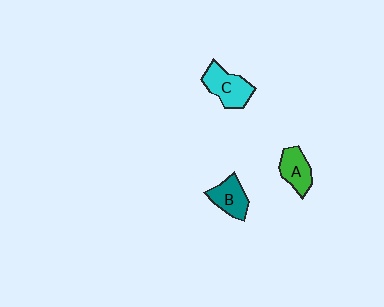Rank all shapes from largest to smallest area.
From largest to smallest: C (cyan), B (teal), A (green).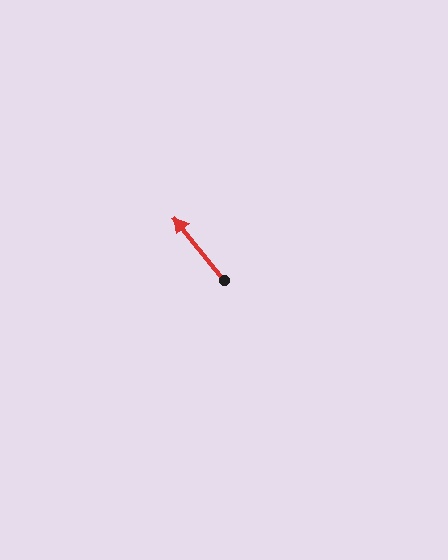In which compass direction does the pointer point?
Northwest.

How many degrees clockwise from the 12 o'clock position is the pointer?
Approximately 321 degrees.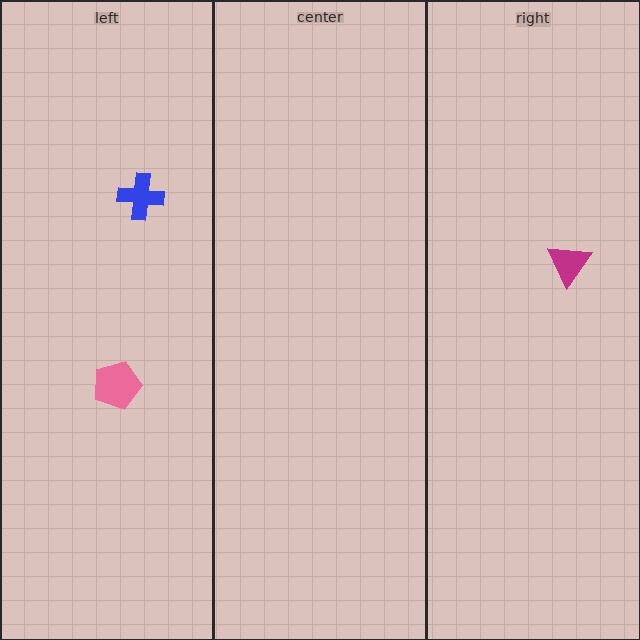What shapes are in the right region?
The magenta triangle.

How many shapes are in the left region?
2.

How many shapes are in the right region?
1.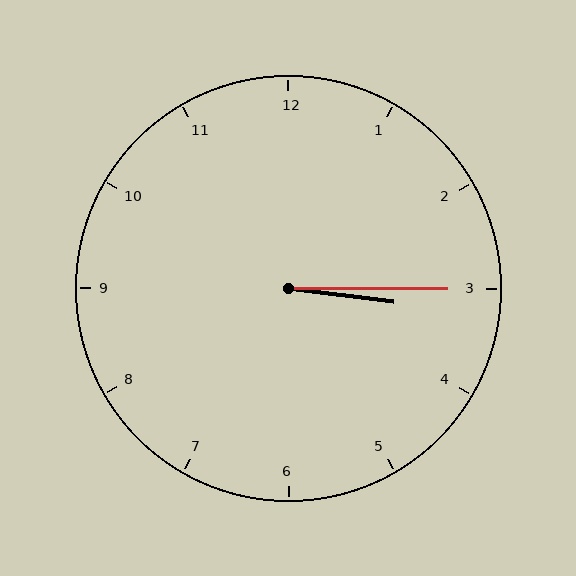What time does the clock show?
3:15.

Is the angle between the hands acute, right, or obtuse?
It is acute.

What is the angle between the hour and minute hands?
Approximately 8 degrees.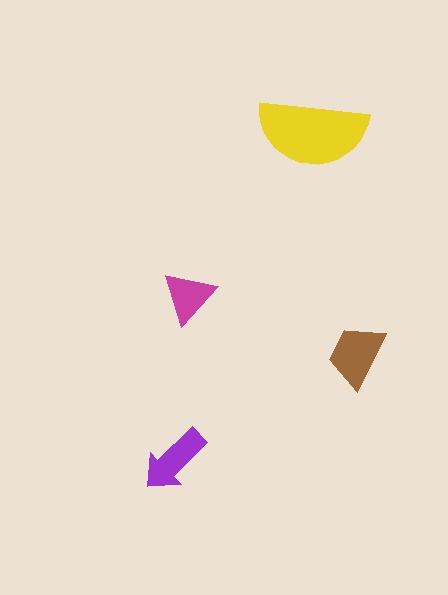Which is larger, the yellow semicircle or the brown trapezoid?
The yellow semicircle.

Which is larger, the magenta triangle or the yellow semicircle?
The yellow semicircle.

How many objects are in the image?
There are 4 objects in the image.